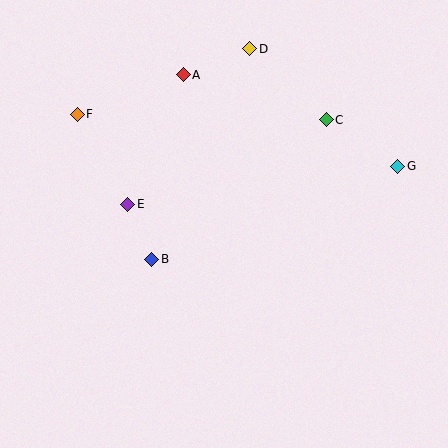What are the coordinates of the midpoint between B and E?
The midpoint between B and E is at (140, 232).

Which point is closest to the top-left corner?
Point F is closest to the top-left corner.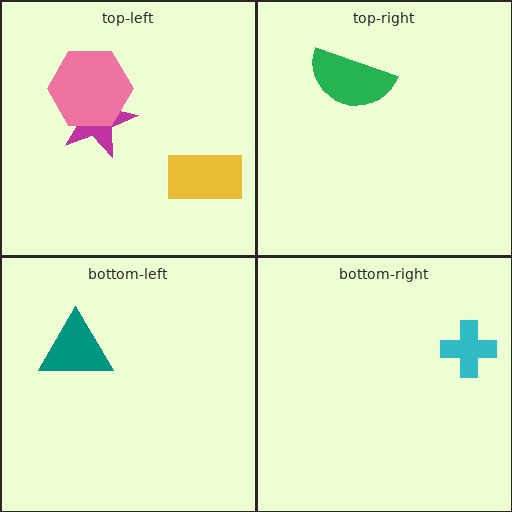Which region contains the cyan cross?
The bottom-right region.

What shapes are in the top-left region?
The yellow rectangle, the magenta star, the pink hexagon.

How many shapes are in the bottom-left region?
1.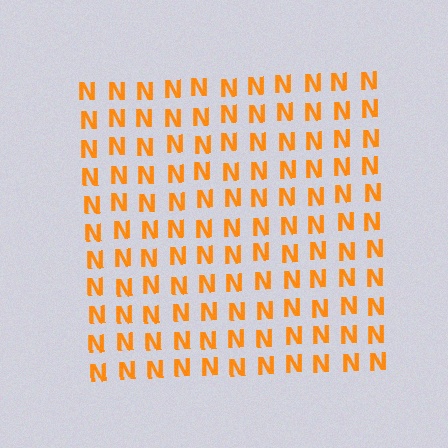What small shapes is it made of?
It is made of small letter N's.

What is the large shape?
The large shape is a square.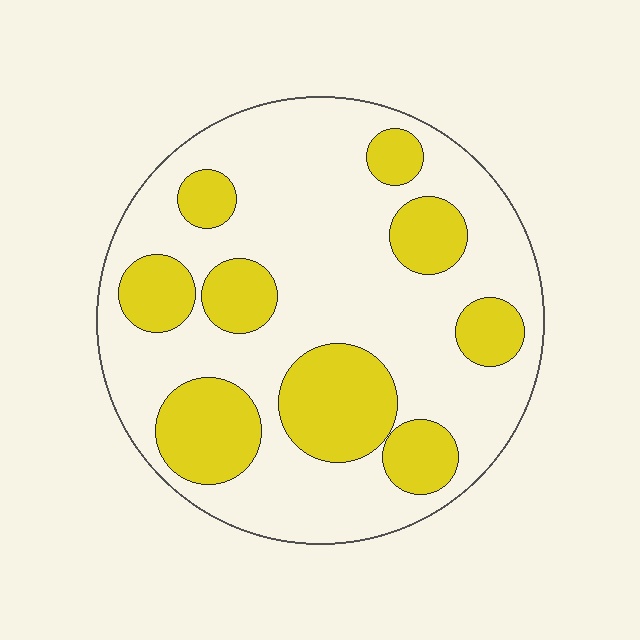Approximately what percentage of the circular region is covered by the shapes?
Approximately 30%.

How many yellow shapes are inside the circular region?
9.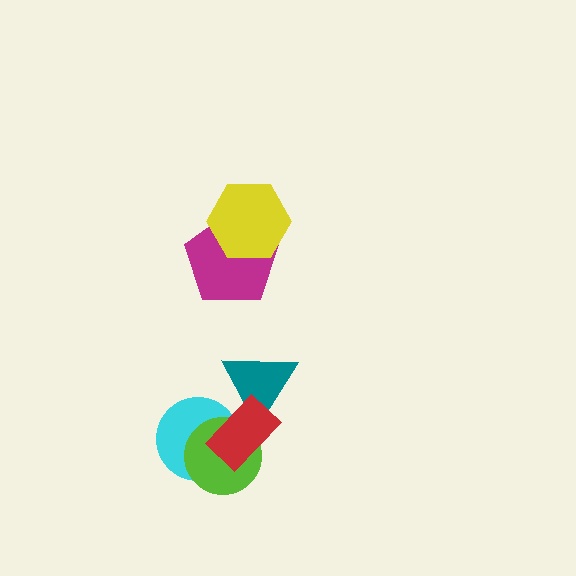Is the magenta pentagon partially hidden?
Yes, it is partially covered by another shape.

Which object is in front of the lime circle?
The red rectangle is in front of the lime circle.